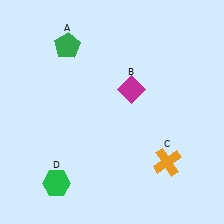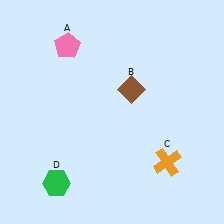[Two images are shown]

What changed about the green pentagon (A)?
In Image 1, A is green. In Image 2, it changed to pink.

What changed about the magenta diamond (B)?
In Image 1, B is magenta. In Image 2, it changed to brown.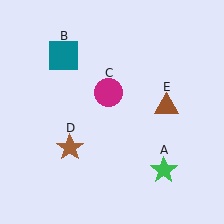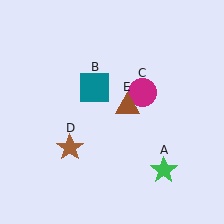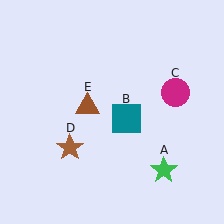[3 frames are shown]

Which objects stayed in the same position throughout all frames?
Green star (object A) and brown star (object D) remained stationary.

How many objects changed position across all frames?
3 objects changed position: teal square (object B), magenta circle (object C), brown triangle (object E).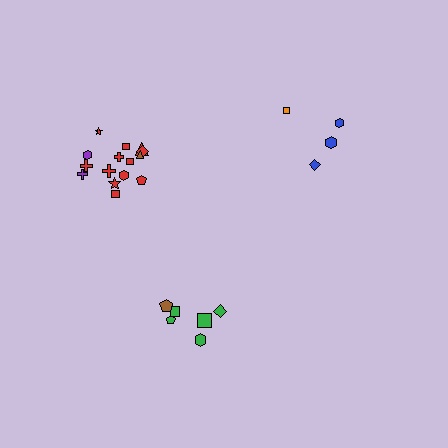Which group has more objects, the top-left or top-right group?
The top-left group.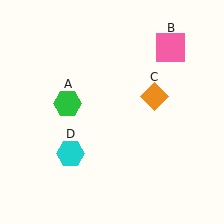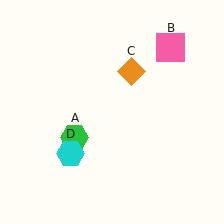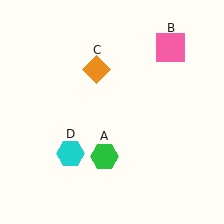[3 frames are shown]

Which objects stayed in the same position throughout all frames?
Pink square (object B) and cyan hexagon (object D) remained stationary.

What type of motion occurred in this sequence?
The green hexagon (object A), orange diamond (object C) rotated counterclockwise around the center of the scene.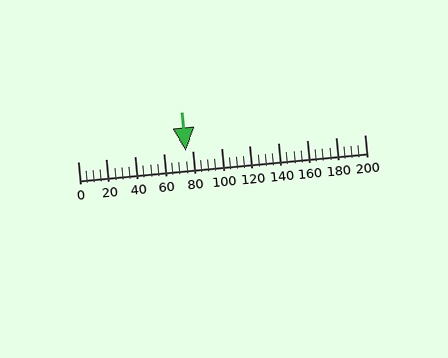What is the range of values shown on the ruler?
The ruler shows values from 0 to 200.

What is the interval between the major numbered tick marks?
The major tick marks are spaced 20 units apart.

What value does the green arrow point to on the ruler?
The green arrow points to approximately 75.